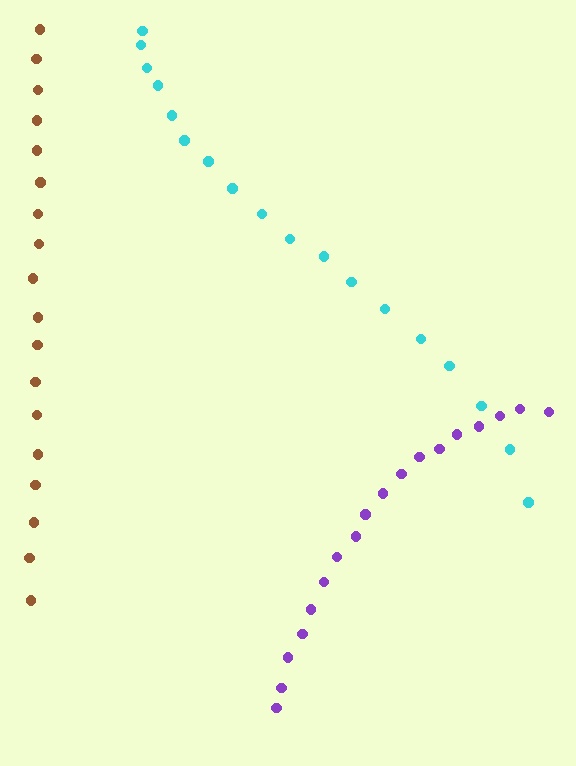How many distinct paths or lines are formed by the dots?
There are 3 distinct paths.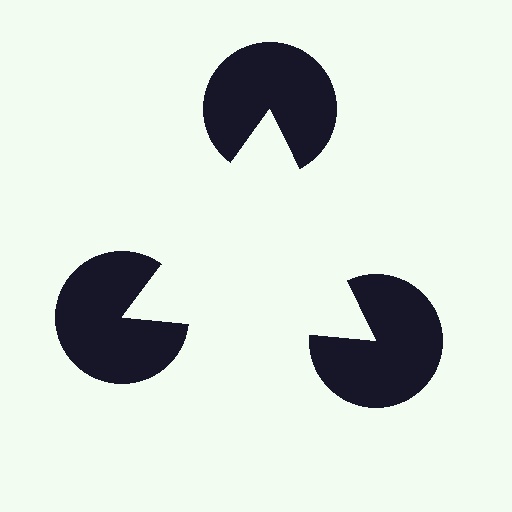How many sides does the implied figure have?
3 sides.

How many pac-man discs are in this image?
There are 3 — one at each vertex of the illusory triangle.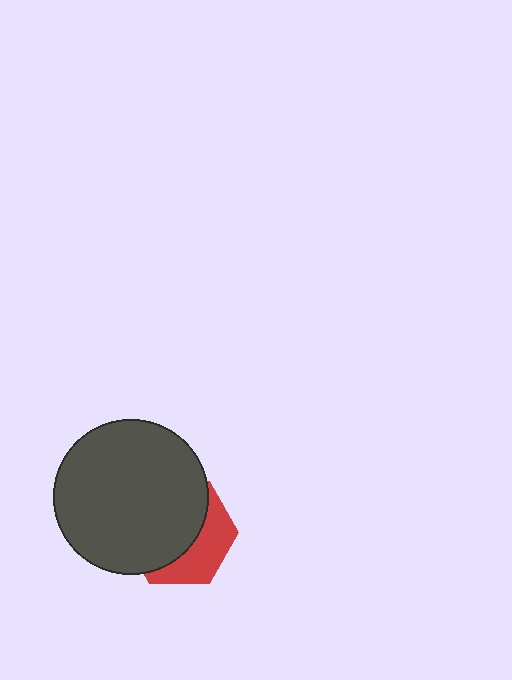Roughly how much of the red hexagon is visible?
A small part of it is visible (roughly 37%).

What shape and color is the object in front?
The object in front is a dark gray circle.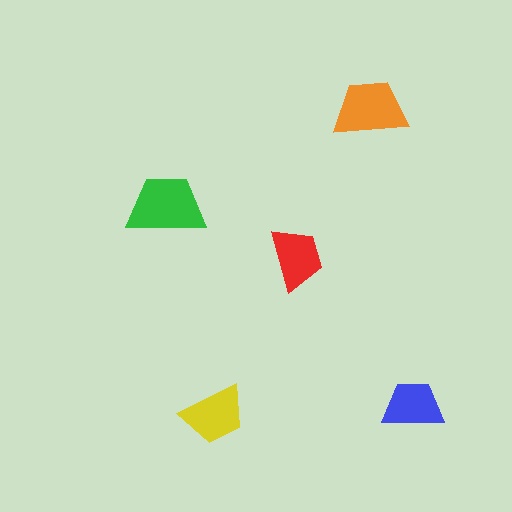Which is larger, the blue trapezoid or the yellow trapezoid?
The yellow one.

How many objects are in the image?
There are 5 objects in the image.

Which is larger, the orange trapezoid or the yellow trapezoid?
The orange one.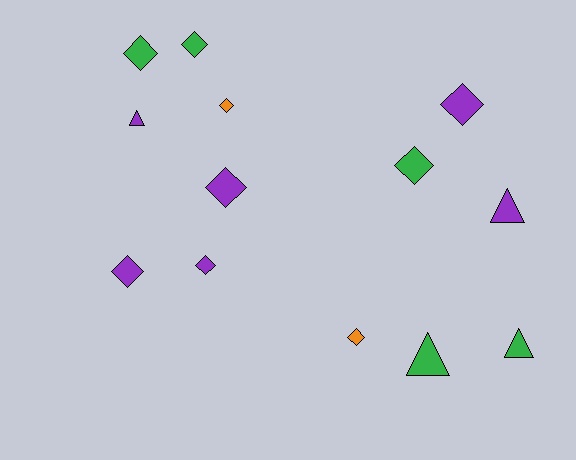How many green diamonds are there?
There are 3 green diamonds.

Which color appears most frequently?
Purple, with 6 objects.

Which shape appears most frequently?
Diamond, with 9 objects.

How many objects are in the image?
There are 13 objects.